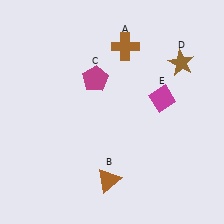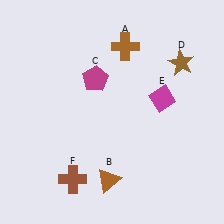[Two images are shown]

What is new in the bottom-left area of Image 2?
A brown cross (F) was added in the bottom-left area of Image 2.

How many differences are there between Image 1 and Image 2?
There is 1 difference between the two images.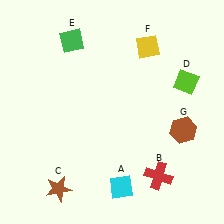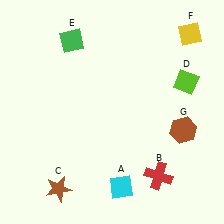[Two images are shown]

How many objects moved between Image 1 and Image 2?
1 object moved between the two images.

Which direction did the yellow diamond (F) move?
The yellow diamond (F) moved right.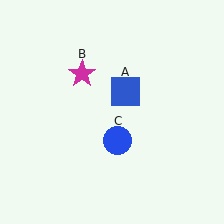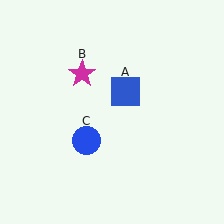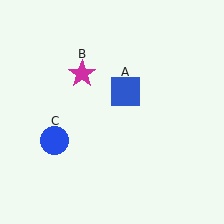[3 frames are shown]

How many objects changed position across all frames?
1 object changed position: blue circle (object C).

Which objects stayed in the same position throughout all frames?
Blue square (object A) and magenta star (object B) remained stationary.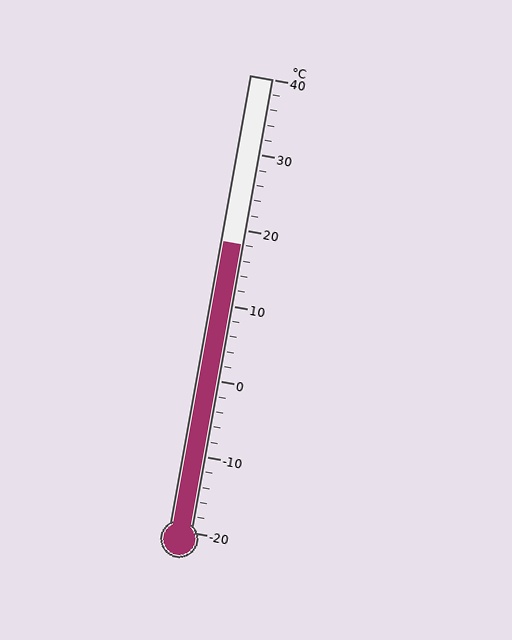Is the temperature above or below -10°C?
The temperature is above -10°C.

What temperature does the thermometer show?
The thermometer shows approximately 18°C.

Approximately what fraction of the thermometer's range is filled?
The thermometer is filled to approximately 65% of its range.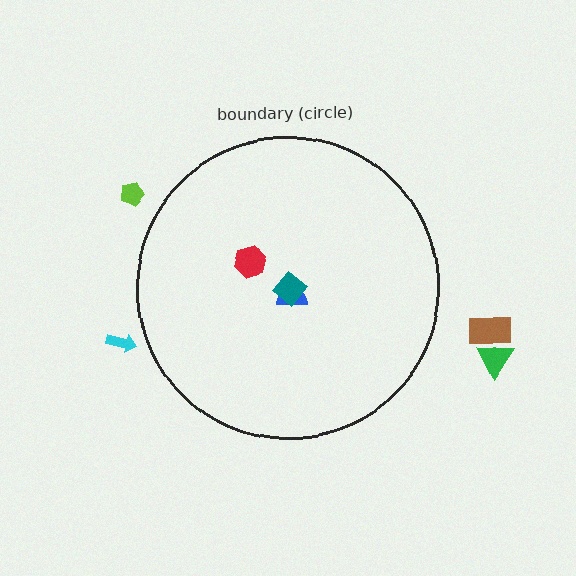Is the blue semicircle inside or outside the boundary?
Inside.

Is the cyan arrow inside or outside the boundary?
Outside.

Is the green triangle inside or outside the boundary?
Outside.